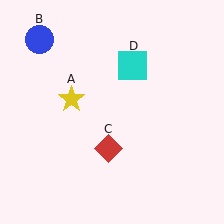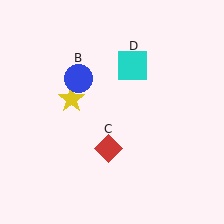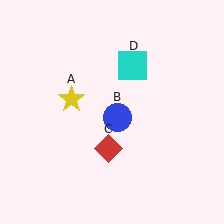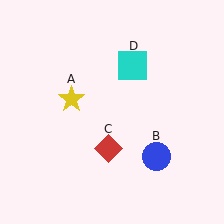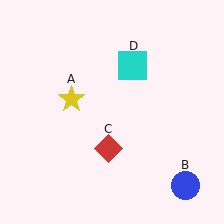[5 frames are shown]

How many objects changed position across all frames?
1 object changed position: blue circle (object B).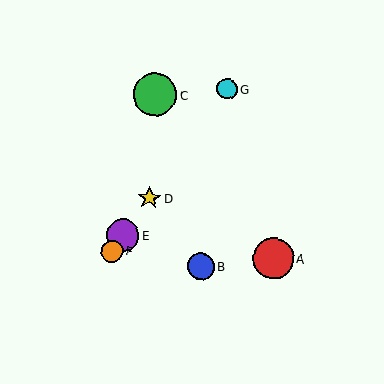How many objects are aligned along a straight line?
4 objects (D, E, F, G) are aligned along a straight line.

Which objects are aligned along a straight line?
Objects D, E, F, G are aligned along a straight line.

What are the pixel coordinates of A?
Object A is at (273, 258).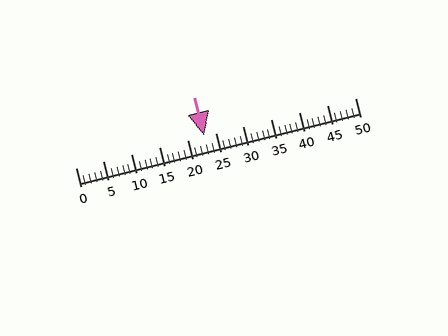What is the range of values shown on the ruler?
The ruler shows values from 0 to 50.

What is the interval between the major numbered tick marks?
The major tick marks are spaced 5 units apart.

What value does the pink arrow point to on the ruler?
The pink arrow points to approximately 23.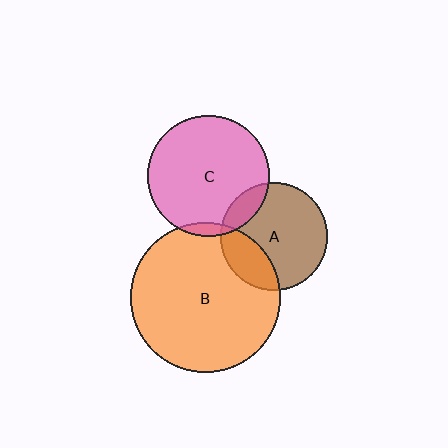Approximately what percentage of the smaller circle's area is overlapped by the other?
Approximately 5%.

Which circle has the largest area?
Circle B (orange).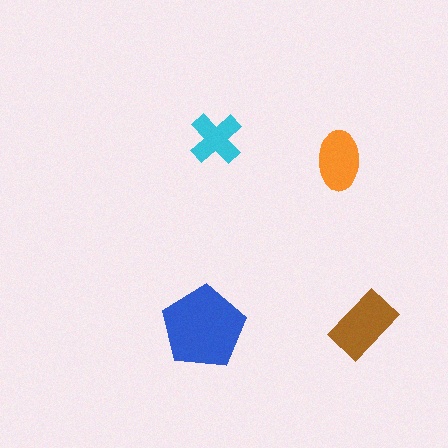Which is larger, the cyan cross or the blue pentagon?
The blue pentagon.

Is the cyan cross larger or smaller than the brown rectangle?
Smaller.